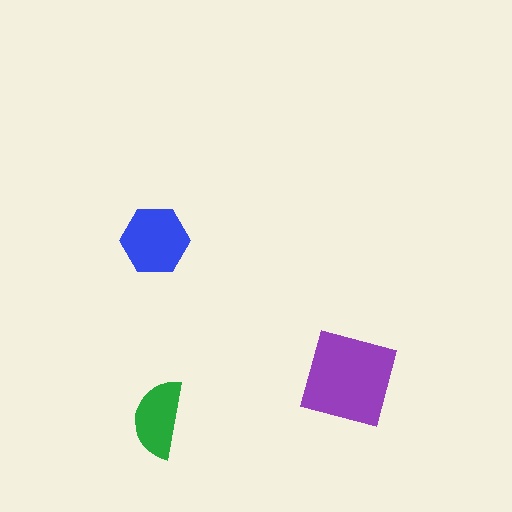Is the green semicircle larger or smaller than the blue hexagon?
Smaller.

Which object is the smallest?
The green semicircle.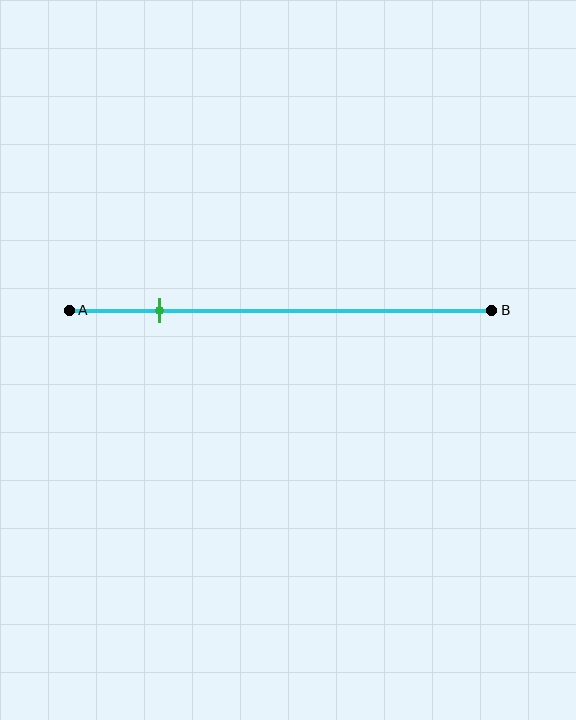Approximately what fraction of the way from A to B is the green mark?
The green mark is approximately 20% of the way from A to B.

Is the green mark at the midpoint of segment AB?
No, the mark is at about 20% from A, not at the 50% midpoint.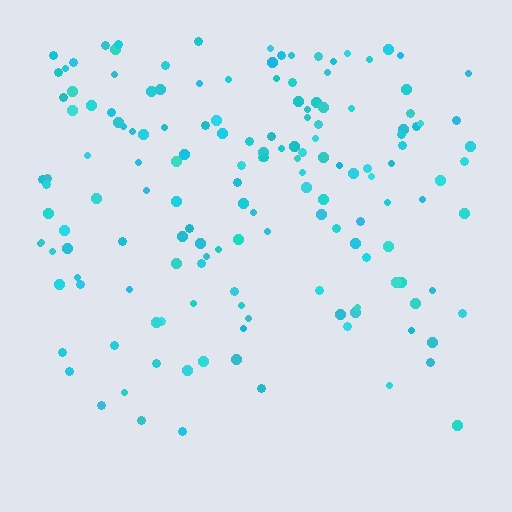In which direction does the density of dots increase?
From bottom to top, with the top side densest.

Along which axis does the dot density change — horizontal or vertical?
Vertical.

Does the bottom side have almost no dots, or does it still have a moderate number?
Still a moderate number, just noticeably fewer than the top.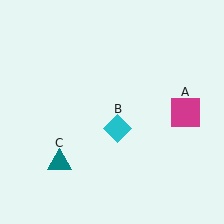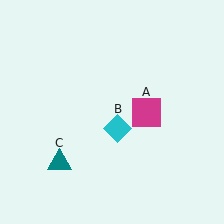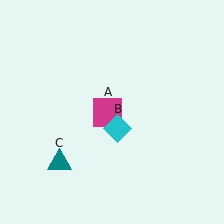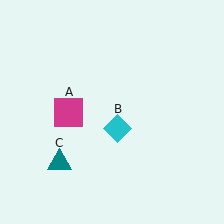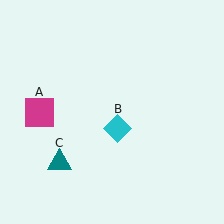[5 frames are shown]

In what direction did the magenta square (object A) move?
The magenta square (object A) moved left.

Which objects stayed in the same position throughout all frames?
Cyan diamond (object B) and teal triangle (object C) remained stationary.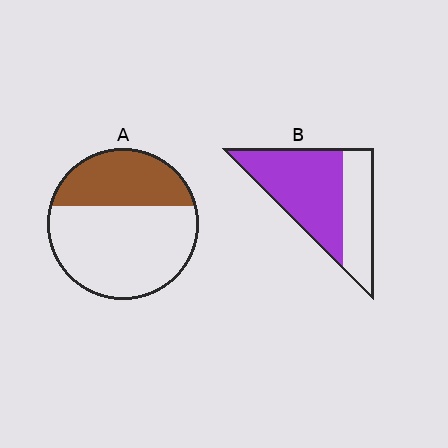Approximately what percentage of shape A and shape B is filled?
A is approximately 35% and B is approximately 65%.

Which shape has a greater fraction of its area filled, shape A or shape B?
Shape B.